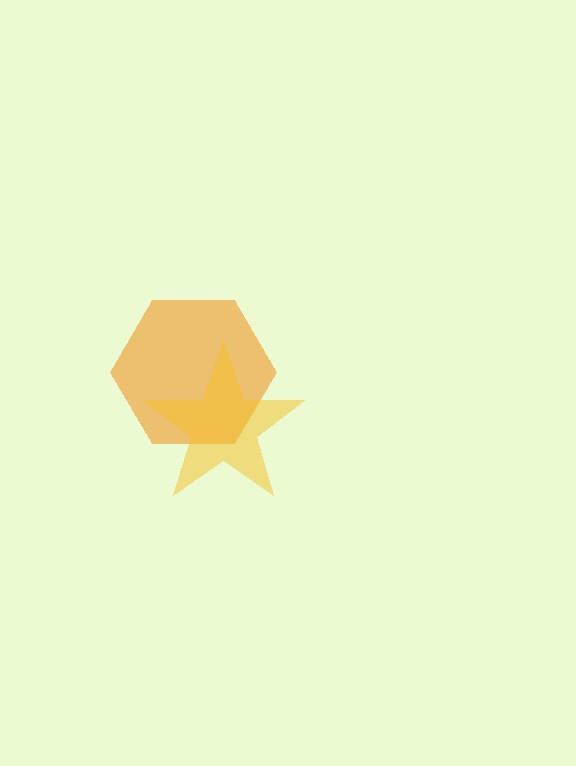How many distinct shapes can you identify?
There are 2 distinct shapes: an orange hexagon, a yellow star.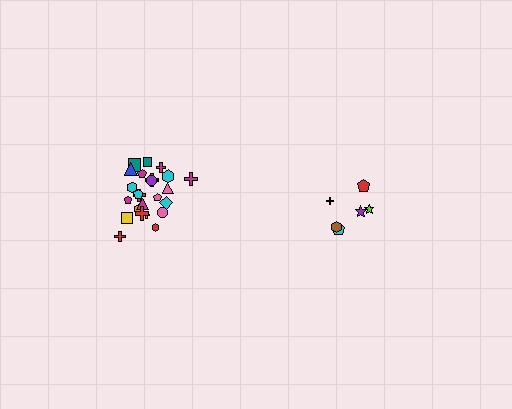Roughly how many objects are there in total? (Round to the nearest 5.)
Roughly 30 objects in total.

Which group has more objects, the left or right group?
The left group.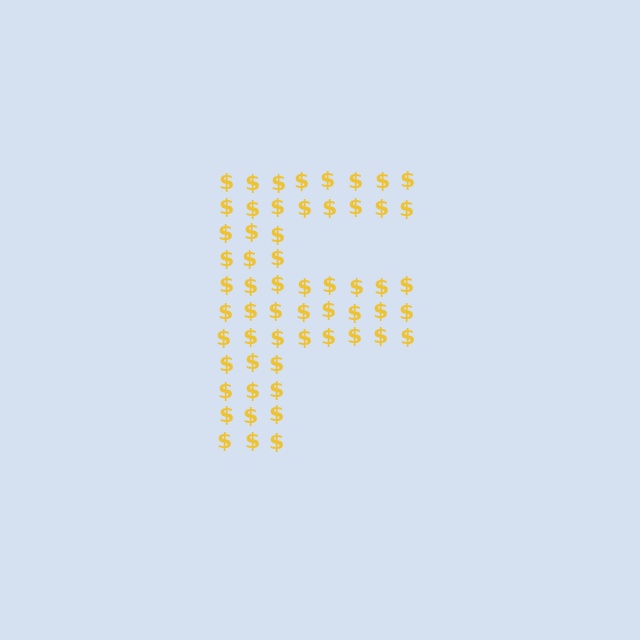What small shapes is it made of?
It is made of small dollar signs.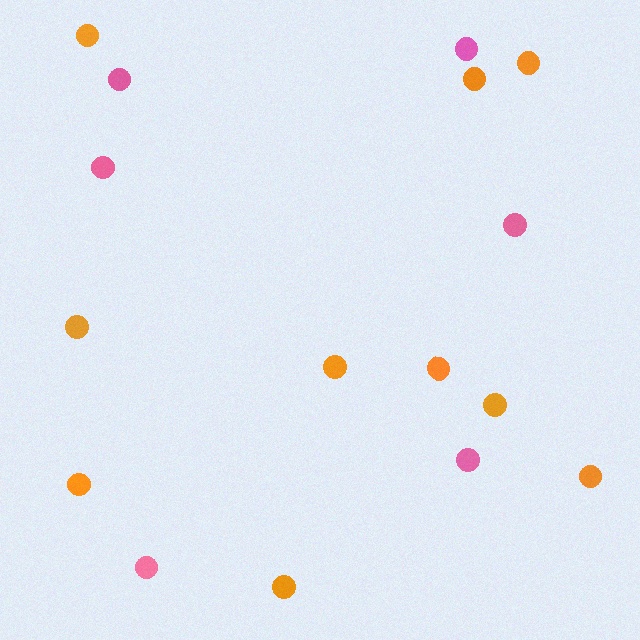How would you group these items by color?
There are 2 groups: one group of pink circles (6) and one group of orange circles (10).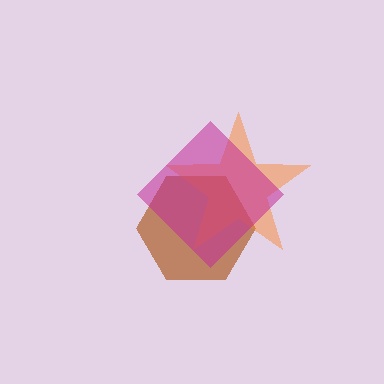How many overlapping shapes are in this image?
There are 3 overlapping shapes in the image.